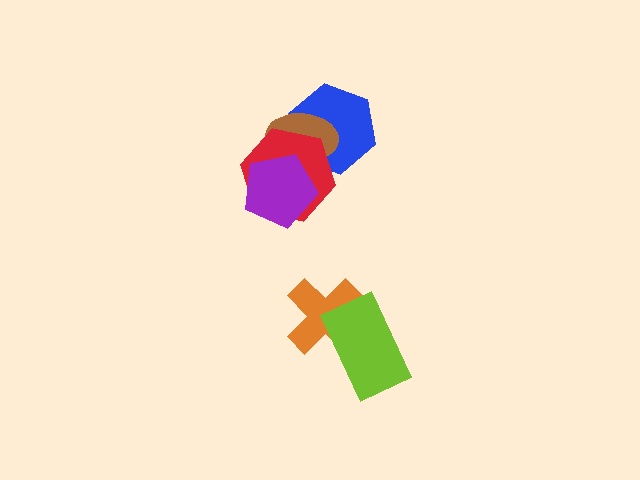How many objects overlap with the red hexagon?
3 objects overlap with the red hexagon.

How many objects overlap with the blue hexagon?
2 objects overlap with the blue hexagon.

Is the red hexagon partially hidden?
Yes, it is partially covered by another shape.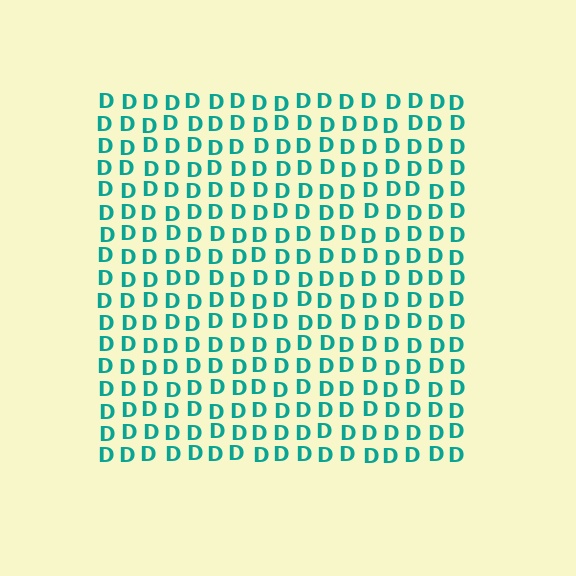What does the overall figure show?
The overall figure shows a square.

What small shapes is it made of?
It is made of small letter D's.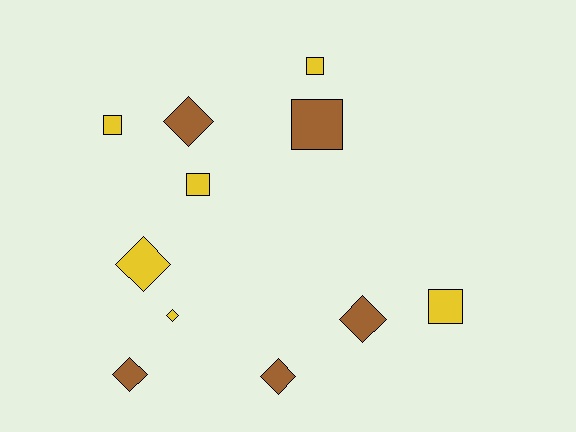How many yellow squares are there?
There are 4 yellow squares.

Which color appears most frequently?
Yellow, with 6 objects.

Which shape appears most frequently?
Diamond, with 6 objects.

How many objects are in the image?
There are 11 objects.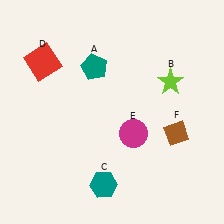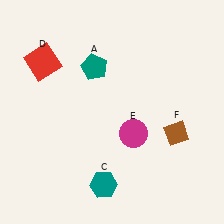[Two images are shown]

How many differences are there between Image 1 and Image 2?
There is 1 difference between the two images.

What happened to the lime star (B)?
The lime star (B) was removed in Image 2. It was in the top-right area of Image 1.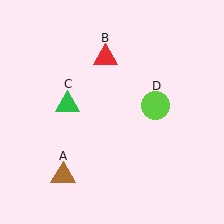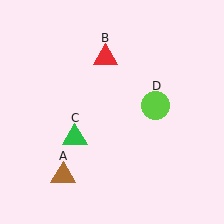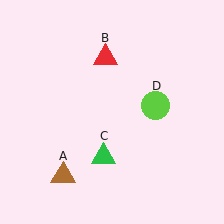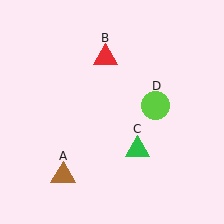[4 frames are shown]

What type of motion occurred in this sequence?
The green triangle (object C) rotated counterclockwise around the center of the scene.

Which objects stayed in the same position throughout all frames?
Brown triangle (object A) and red triangle (object B) and lime circle (object D) remained stationary.